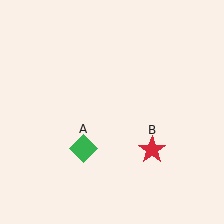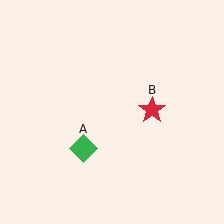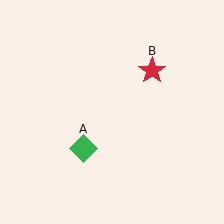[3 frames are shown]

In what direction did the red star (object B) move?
The red star (object B) moved up.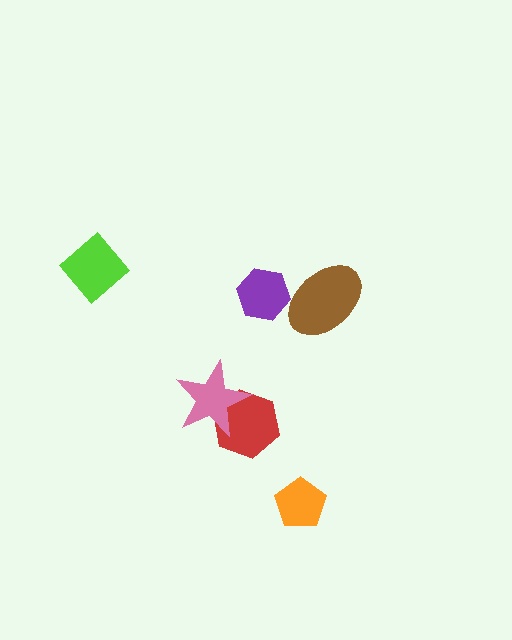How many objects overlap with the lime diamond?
0 objects overlap with the lime diamond.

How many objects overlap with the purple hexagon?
1 object overlaps with the purple hexagon.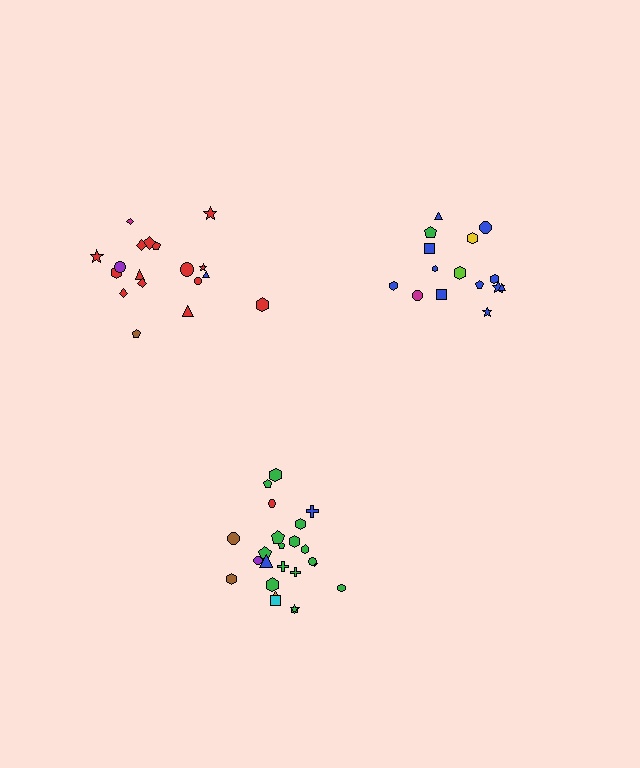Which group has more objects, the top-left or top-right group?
The top-left group.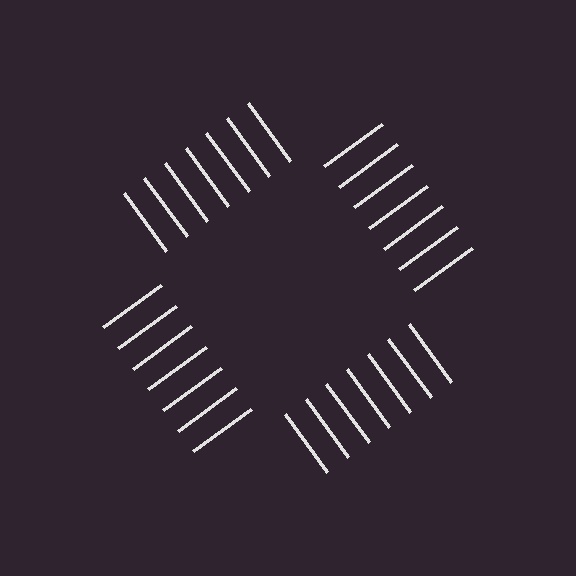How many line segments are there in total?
28 — 7 along each of the 4 edges.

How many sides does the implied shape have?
4 sides — the line-ends trace a square.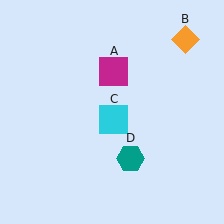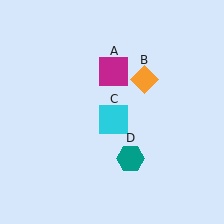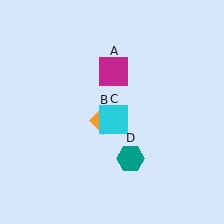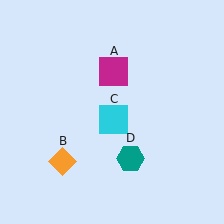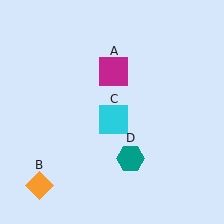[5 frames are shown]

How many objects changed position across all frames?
1 object changed position: orange diamond (object B).